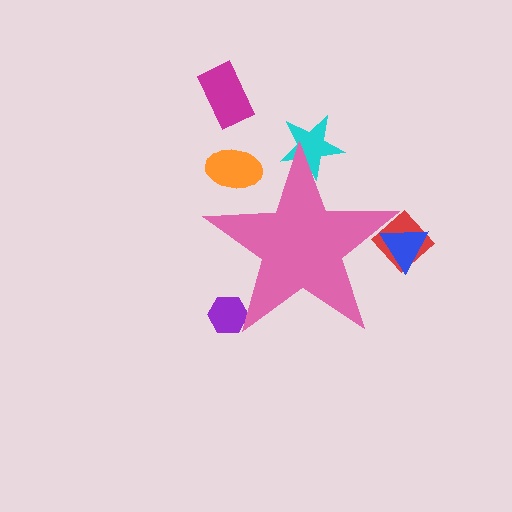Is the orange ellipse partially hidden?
Yes, the orange ellipse is partially hidden behind the pink star.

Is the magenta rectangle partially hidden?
No, the magenta rectangle is fully visible.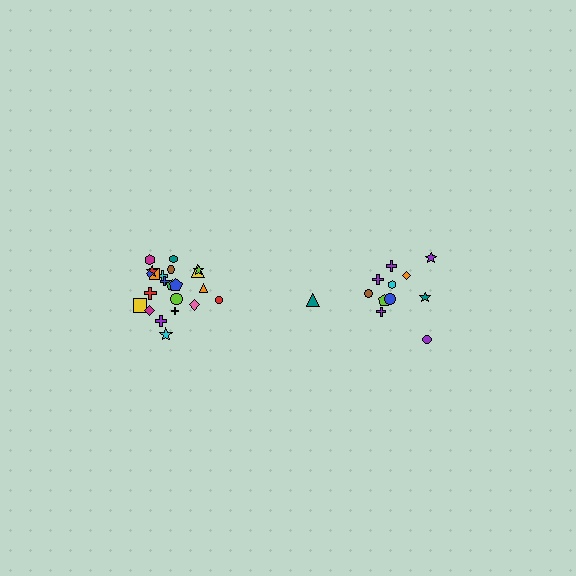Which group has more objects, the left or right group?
The left group.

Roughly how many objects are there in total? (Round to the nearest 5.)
Roughly 35 objects in total.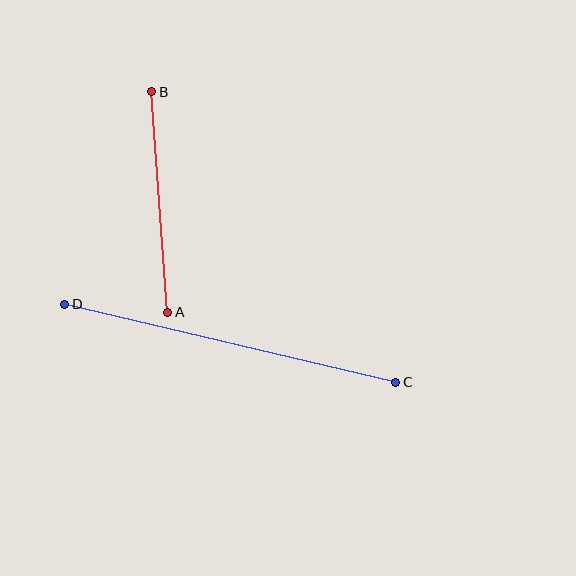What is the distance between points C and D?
The distance is approximately 340 pixels.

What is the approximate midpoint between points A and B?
The midpoint is at approximately (160, 202) pixels.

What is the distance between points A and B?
The distance is approximately 221 pixels.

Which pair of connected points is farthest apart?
Points C and D are farthest apart.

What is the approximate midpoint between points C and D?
The midpoint is at approximately (230, 343) pixels.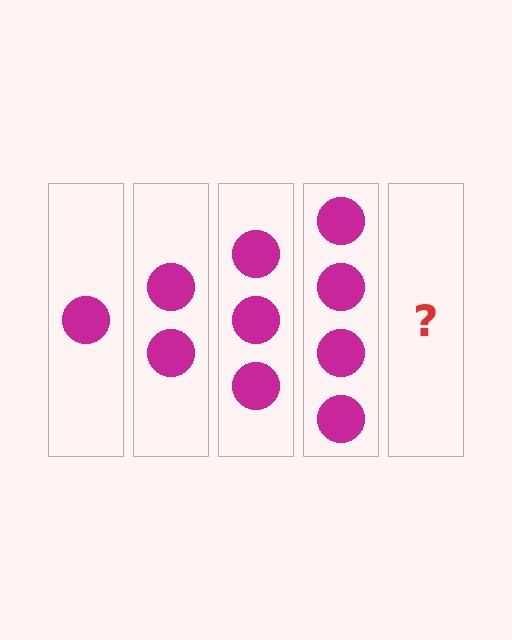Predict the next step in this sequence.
The next step is 5 circles.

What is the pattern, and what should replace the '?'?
The pattern is that each step adds one more circle. The '?' should be 5 circles.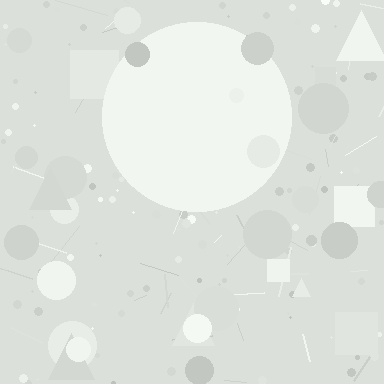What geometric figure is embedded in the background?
A circle is embedded in the background.